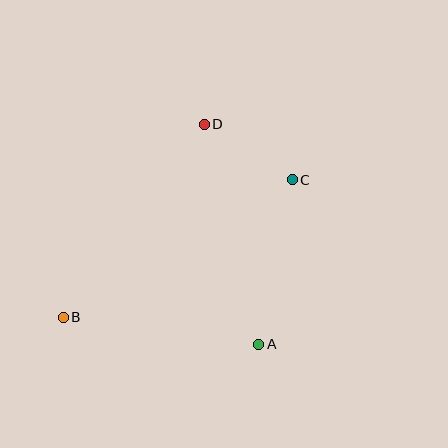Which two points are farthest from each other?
Points B and C are farthest from each other.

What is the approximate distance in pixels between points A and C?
The distance between A and C is approximately 168 pixels.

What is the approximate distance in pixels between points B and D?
The distance between B and D is approximately 239 pixels.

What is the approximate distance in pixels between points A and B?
The distance between A and B is approximately 197 pixels.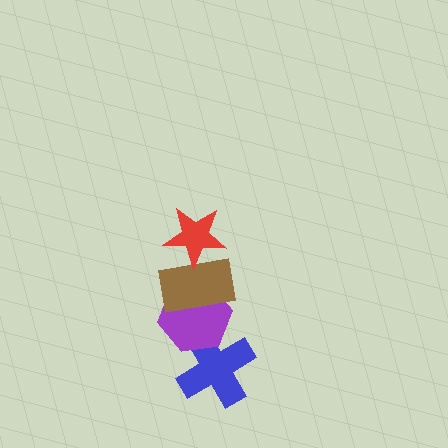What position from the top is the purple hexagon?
The purple hexagon is 3rd from the top.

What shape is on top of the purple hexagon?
The brown rectangle is on top of the purple hexagon.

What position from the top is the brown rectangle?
The brown rectangle is 2nd from the top.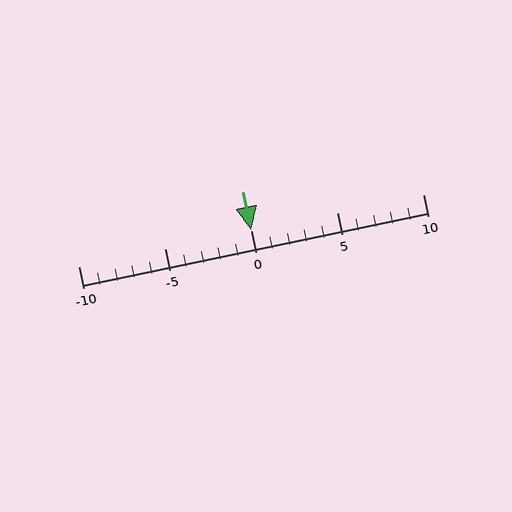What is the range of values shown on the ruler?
The ruler shows values from -10 to 10.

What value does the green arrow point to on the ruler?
The green arrow points to approximately 0.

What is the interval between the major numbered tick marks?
The major tick marks are spaced 5 units apart.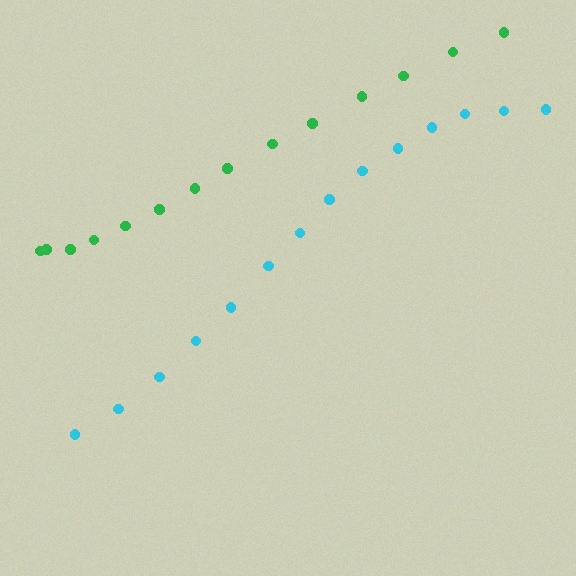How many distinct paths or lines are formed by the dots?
There are 2 distinct paths.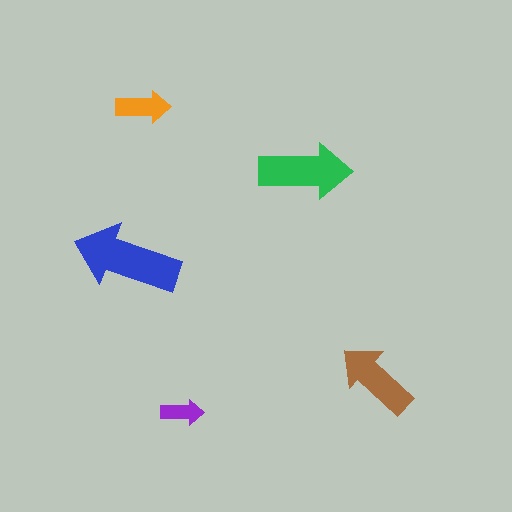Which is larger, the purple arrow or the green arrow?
The green one.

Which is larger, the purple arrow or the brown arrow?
The brown one.